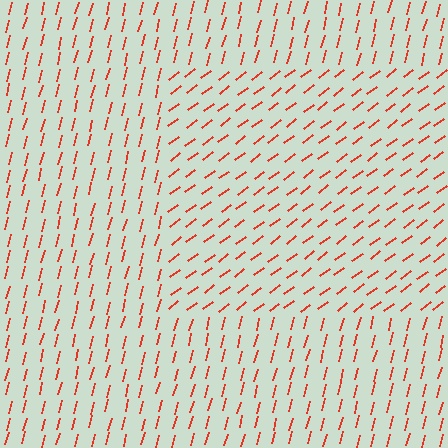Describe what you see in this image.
The image is filled with small red line segments. A rectangle region in the image has lines oriented differently from the surrounding lines, creating a visible texture boundary.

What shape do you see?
I see a rectangle.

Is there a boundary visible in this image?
Yes, there is a texture boundary formed by a change in line orientation.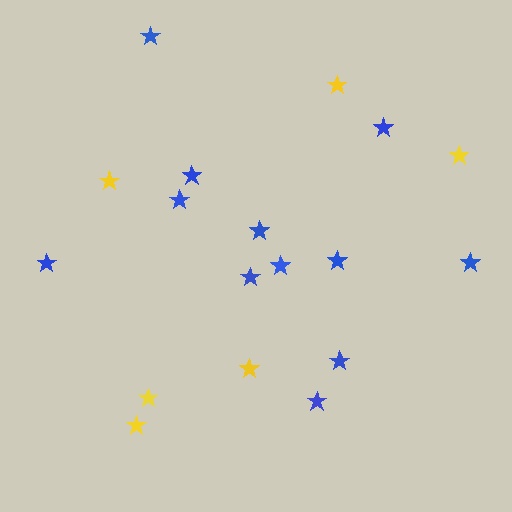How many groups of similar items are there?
There are 2 groups: one group of blue stars (12) and one group of yellow stars (6).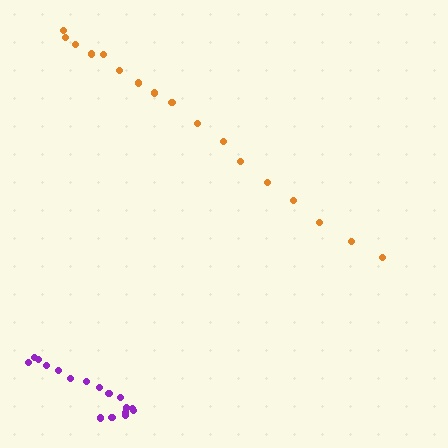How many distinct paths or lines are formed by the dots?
There are 2 distinct paths.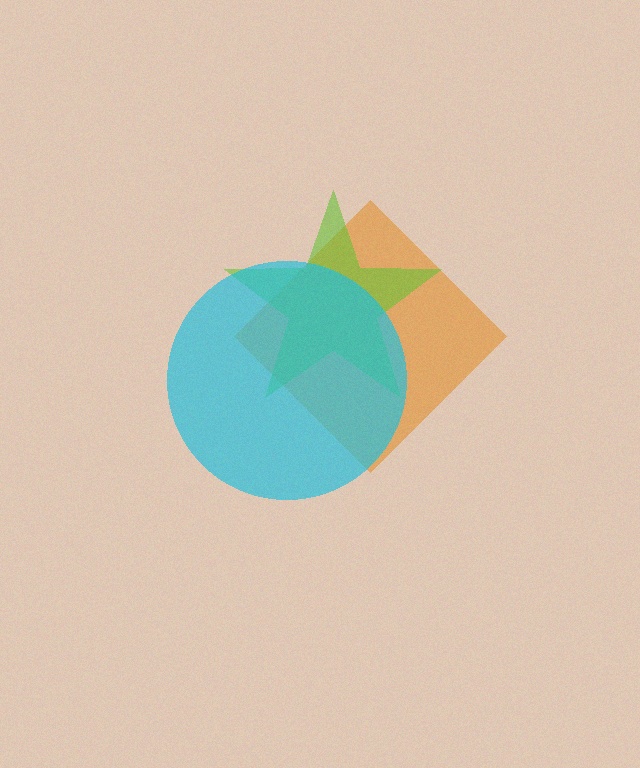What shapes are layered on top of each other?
The layered shapes are: an orange diamond, a lime star, a cyan circle.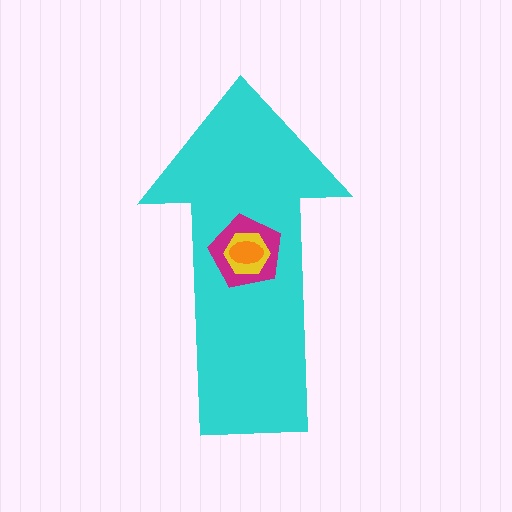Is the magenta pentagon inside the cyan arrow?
Yes.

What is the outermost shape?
The cyan arrow.